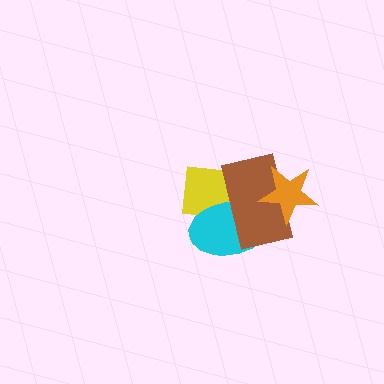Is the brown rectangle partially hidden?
Yes, it is partially covered by another shape.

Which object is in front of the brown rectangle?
The orange star is in front of the brown rectangle.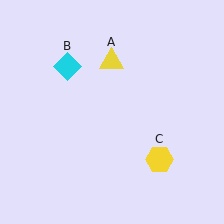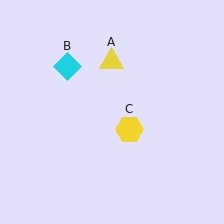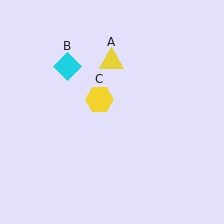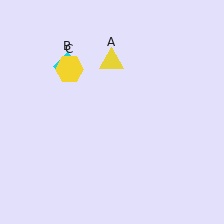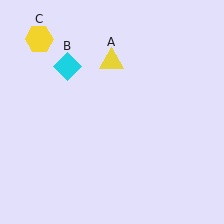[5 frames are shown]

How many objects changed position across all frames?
1 object changed position: yellow hexagon (object C).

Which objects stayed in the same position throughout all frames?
Yellow triangle (object A) and cyan diamond (object B) remained stationary.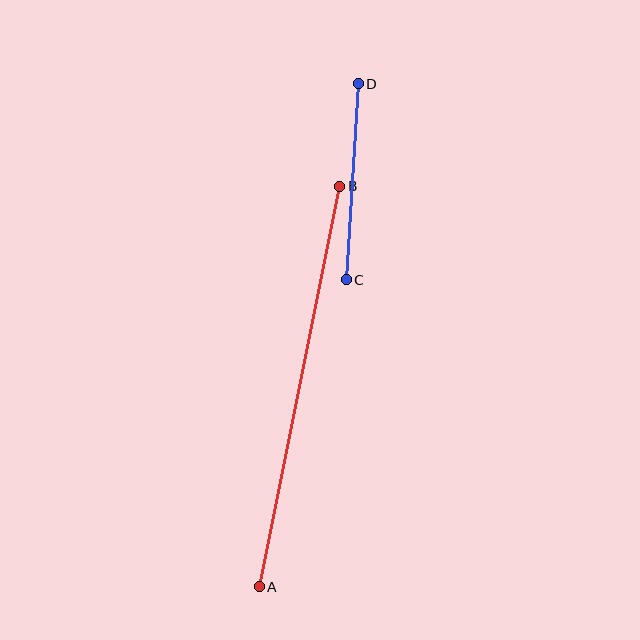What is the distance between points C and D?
The distance is approximately 196 pixels.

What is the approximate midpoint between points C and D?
The midpoint is at approximately (352, 182) pixels.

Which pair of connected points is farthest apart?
Points A and B are farthest apart.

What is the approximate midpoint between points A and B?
The midpoint is at approximately (299, 387) pixels.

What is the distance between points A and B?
The distance is approximately 408 pixels.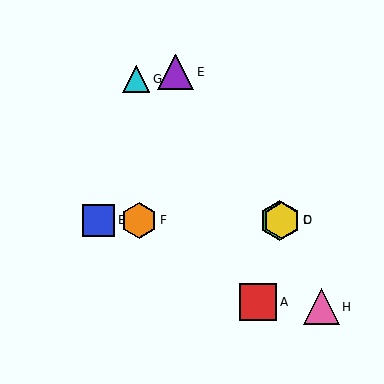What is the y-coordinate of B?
Object B is at y≈220.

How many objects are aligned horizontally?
4 objects (B, C, D, F) are aligned horizontally.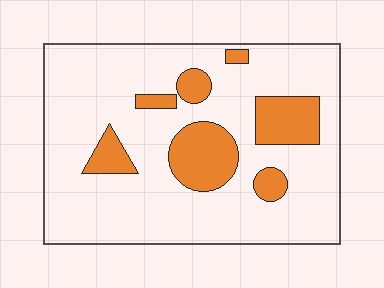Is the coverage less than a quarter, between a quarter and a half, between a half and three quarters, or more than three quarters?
Less than a quarter.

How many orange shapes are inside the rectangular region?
7.